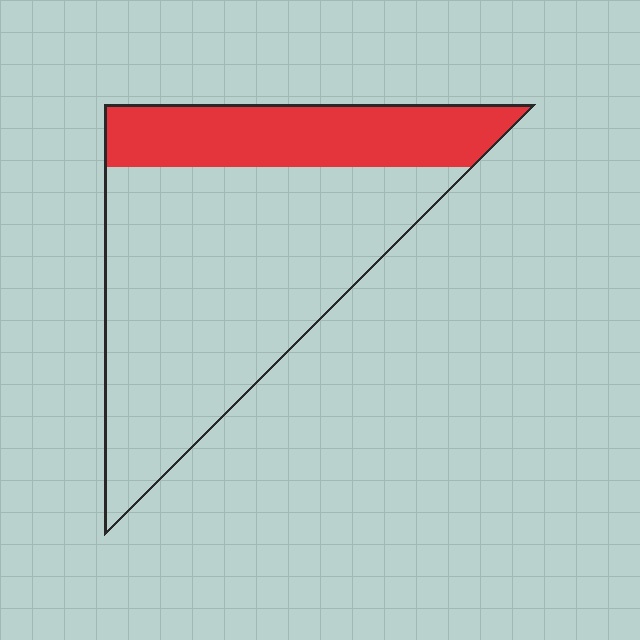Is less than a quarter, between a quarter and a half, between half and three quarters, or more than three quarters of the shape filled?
Between a quarter and a half.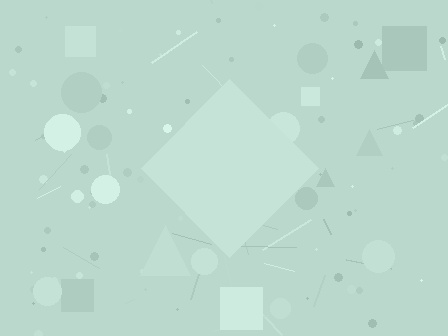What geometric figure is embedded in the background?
A diamond is embedded in the background.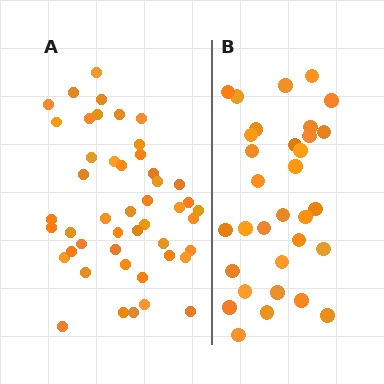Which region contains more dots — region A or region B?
Region A (the left region) has more dots.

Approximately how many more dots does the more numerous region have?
Region A has approximately 15 more dots than region B.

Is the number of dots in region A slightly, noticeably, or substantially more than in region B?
Region A has substantially more. The ratio is roughly 1.5 to 1.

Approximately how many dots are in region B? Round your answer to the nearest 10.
About 30 dots. (The exact count is 32, which rounds to 30.)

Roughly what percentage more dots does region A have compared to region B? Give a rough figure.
About 45% more.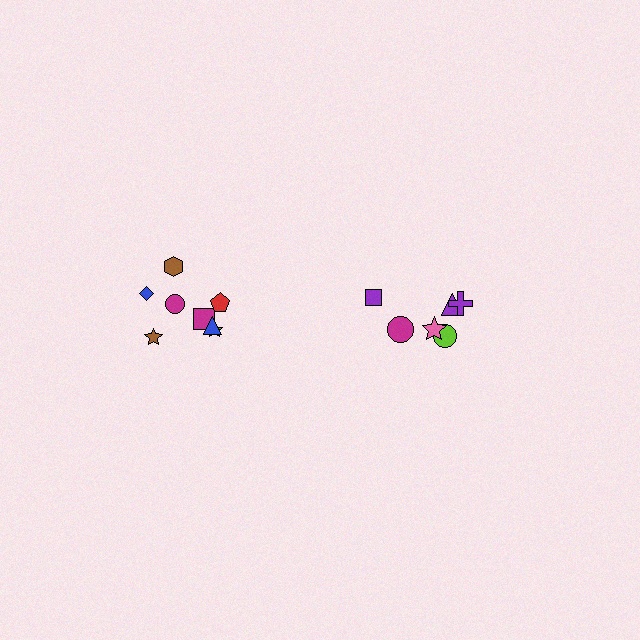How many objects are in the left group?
There are 8 objects.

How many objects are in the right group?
There are 6 objects.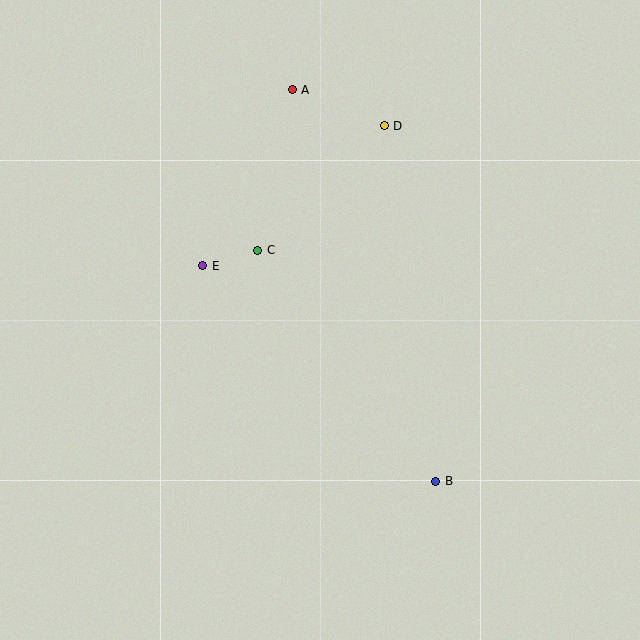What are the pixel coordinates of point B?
Point B is at (436, 481).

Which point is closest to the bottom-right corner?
Point B is closest to the bottom-right corner.